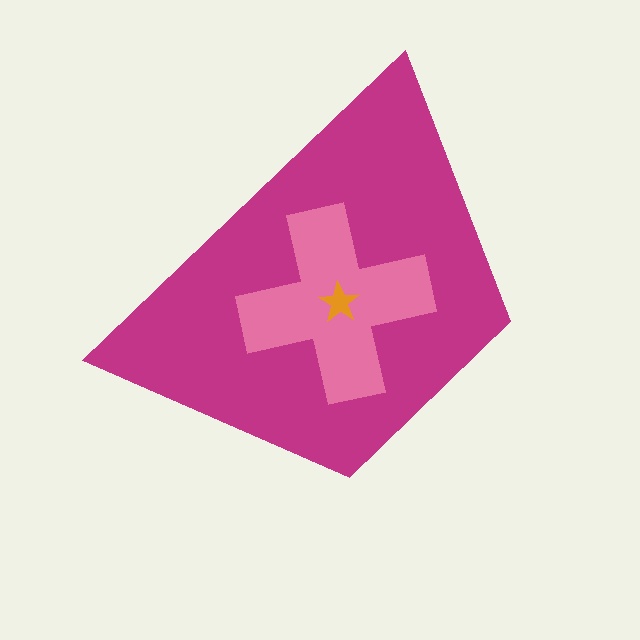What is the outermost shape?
The magenta trapezoid.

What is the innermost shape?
The orange star.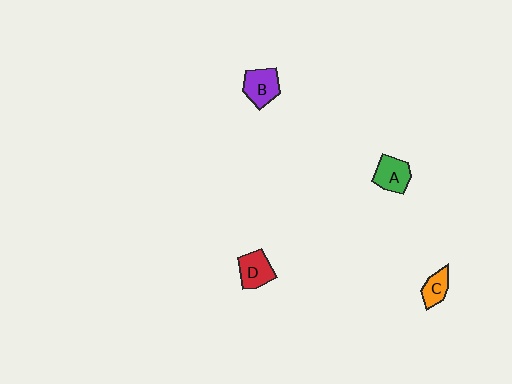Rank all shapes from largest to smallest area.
From largest to smallest: B (purple), A (green), D (red), C (orange).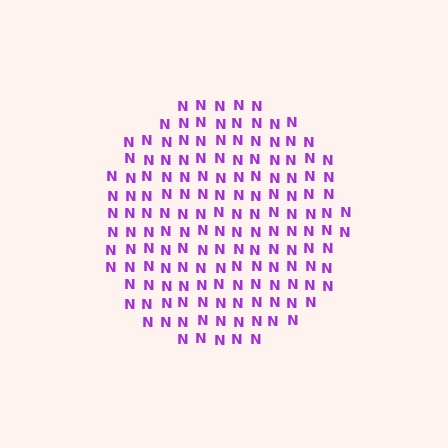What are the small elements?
The small elements are letter N's.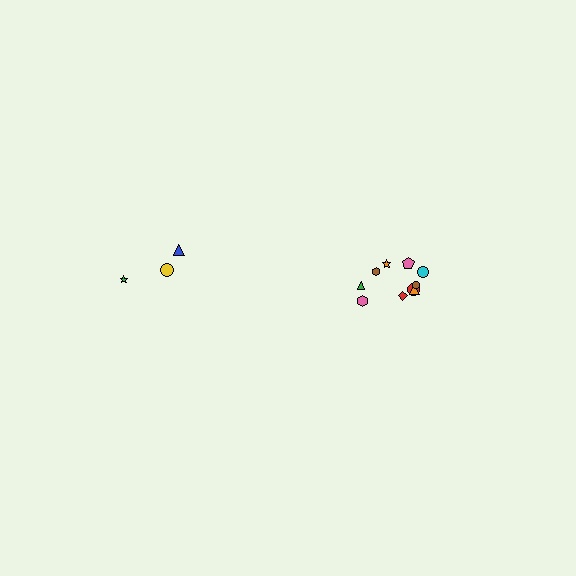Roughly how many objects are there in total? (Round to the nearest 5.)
Roughly 15 objects in total.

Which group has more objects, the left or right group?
The right group.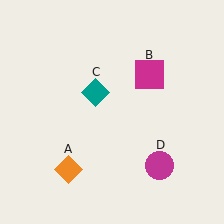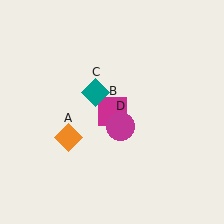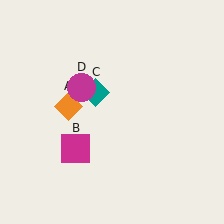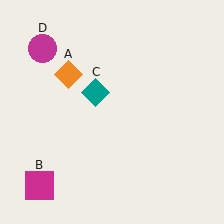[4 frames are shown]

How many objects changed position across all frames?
3 objects changed position: orange diamond (object A), magenta square (object B), magenta circle (object D).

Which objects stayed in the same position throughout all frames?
Teal diamond (object C) remained stationary.